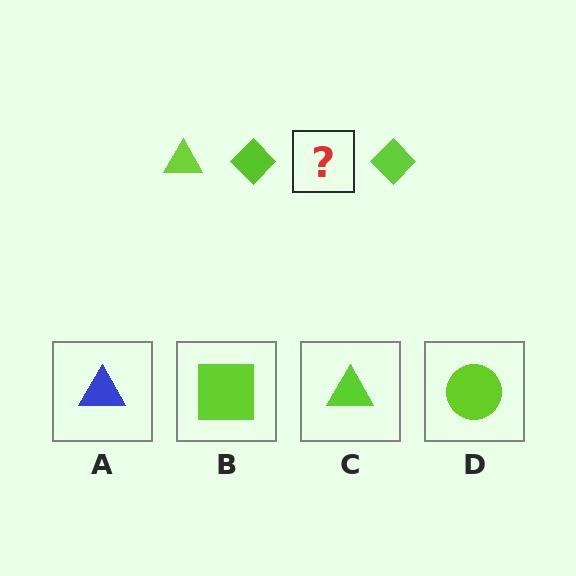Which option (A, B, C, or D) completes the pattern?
C.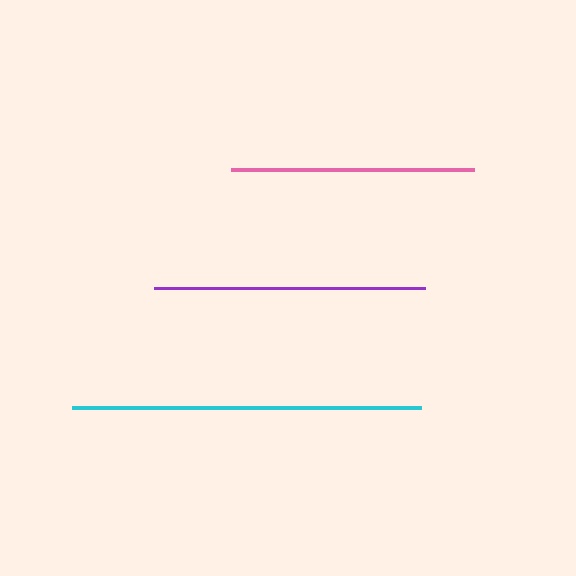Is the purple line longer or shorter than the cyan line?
The cyan line is longer than the purple line.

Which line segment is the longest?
The cyan line is the longest at approximately 349 pixels.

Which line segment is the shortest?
The pink line is the shortest at approximately 243 pixels.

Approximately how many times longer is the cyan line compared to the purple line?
The cyan line is approximately 1.3 times the length of the purple line.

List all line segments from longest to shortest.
From longest to shortest: cyan, purple, pink.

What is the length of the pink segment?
The pink segment is approximately 243 pixels long.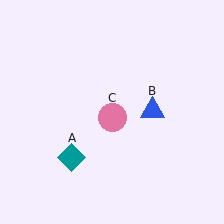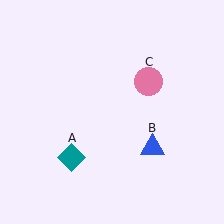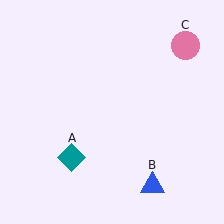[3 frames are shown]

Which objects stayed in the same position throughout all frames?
Teal diamond (object A) remained stationary.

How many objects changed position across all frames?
2 objects changed position: blue triangle (object B), pink circle (object C).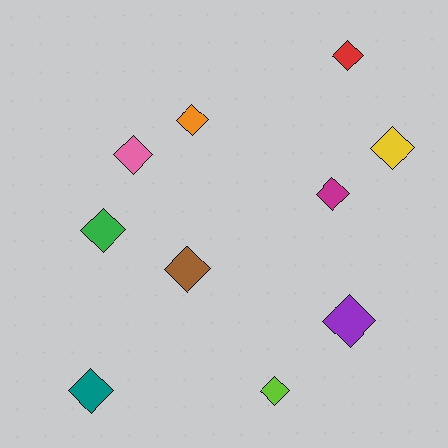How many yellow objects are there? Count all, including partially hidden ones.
There is 1 yellow object.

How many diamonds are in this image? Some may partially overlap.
There are 10 diamonds.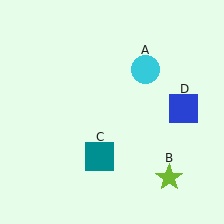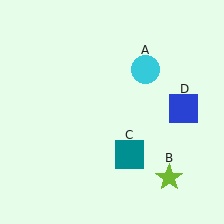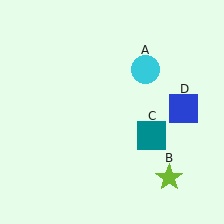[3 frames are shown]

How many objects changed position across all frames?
1 object changed position: teal square (object C).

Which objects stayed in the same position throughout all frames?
Cyan circle (object A) and lime star (object B) and blue square (object D) remained stationary.